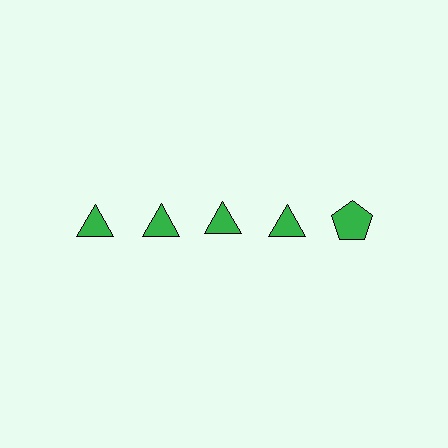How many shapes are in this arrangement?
There are 5 shapes arranged in a grid pattern.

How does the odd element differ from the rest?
It has a different shape: pentagon instead of triangle.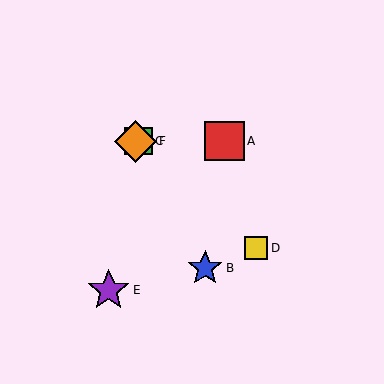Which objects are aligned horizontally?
Objects A, C, F are aligned horizontally.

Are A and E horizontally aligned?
No, A is at y≈141 and E is at y≈290.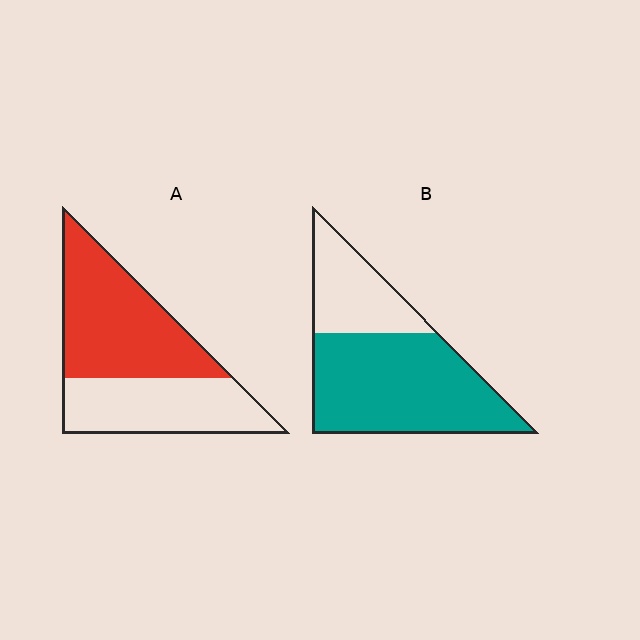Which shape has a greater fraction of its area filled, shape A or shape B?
Shape B.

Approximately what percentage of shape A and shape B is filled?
A is approximately 55% and B is approximately 70%.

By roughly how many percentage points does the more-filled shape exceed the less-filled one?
By roughly 10 percentage points (B over A).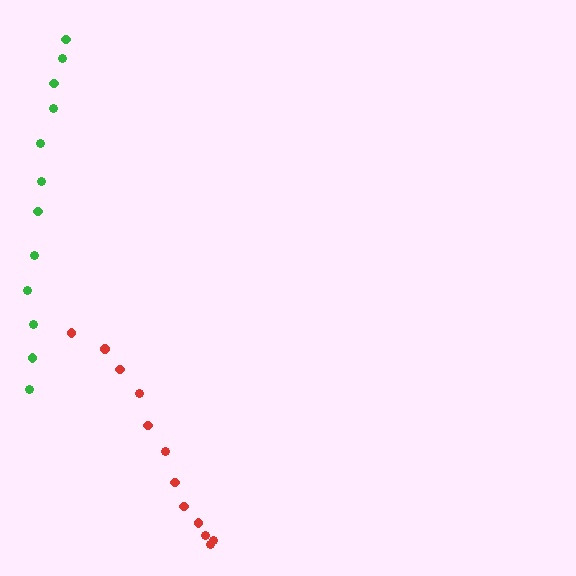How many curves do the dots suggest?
There are 2 distinct paths.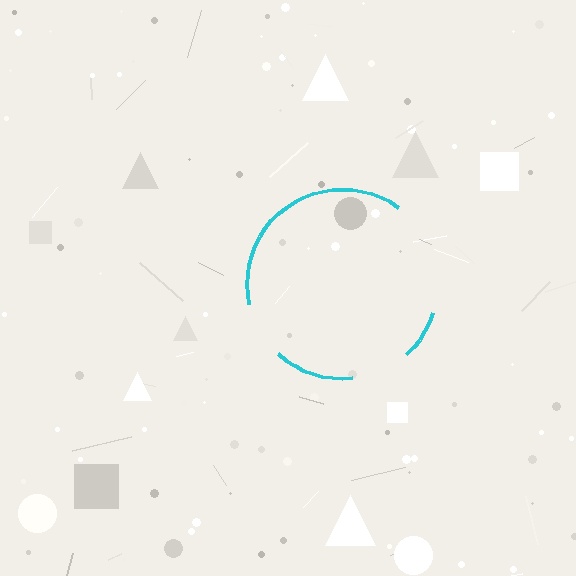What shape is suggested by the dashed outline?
The dashed outline suggests a circle.